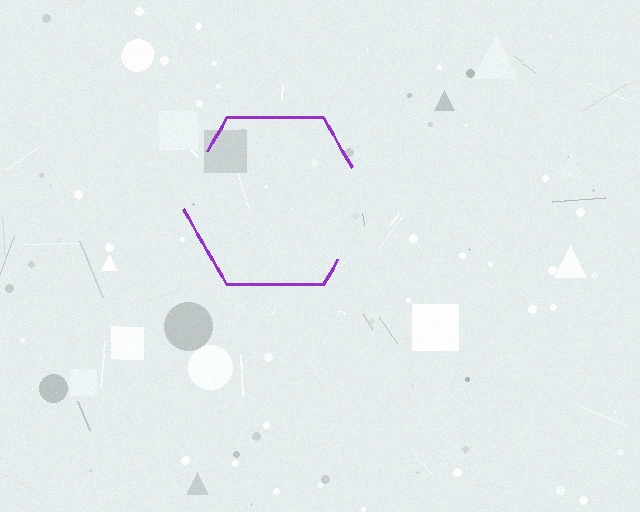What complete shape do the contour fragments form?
The contour fragments form a hexagon.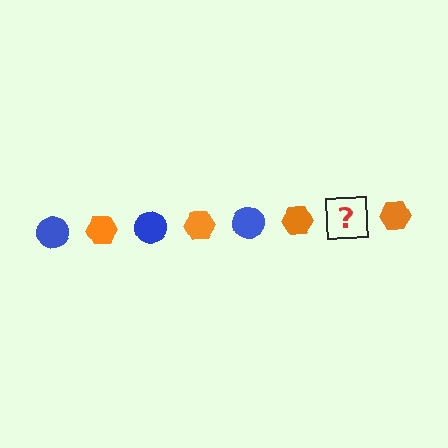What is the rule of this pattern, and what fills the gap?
The rule is that the pattern alternates between blue circle and orange hexagon. The gap should be filled with a blue circle.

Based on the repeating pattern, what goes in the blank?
The blank should be a blue circle.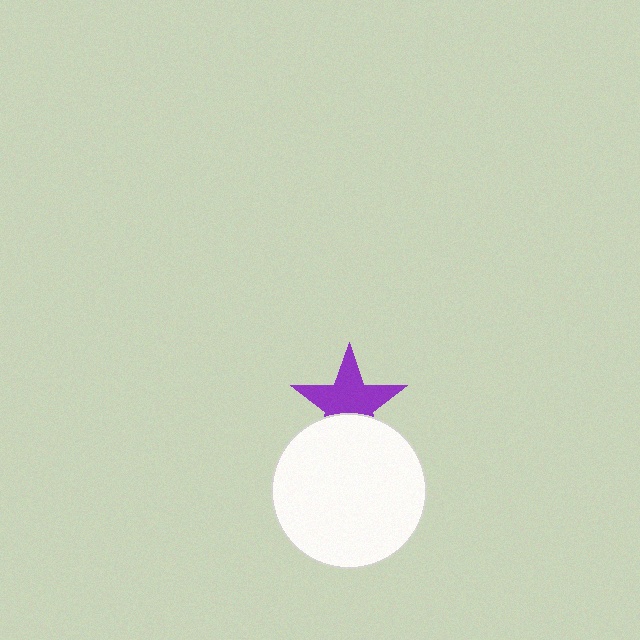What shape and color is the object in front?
The object in front is a white circle.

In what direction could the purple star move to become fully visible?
The purple star could move up. That would shift it out from behind the white circle entirely.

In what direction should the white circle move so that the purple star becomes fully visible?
The white circle should move down. That is the shortest direction to clear the overlap and leave the purple star fully visible.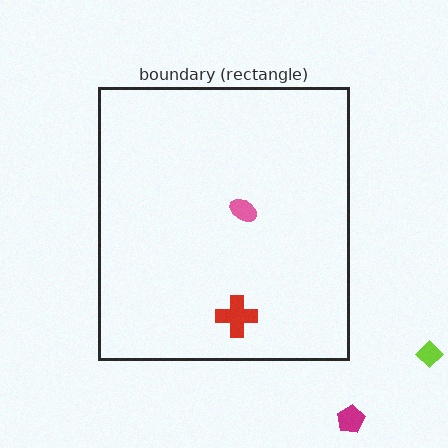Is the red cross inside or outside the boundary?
Inside.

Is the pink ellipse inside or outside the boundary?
Inside.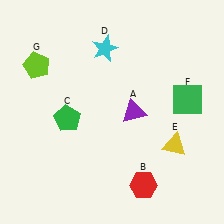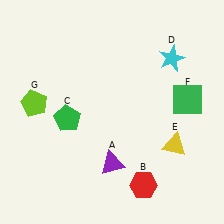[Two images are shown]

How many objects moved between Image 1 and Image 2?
3 objects moved between the two images.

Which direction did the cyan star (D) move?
The cyan star (D) moved right.